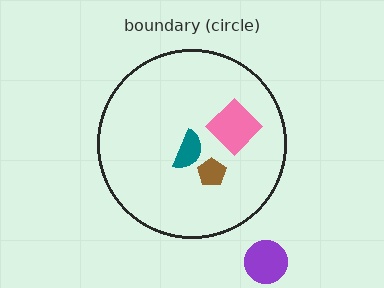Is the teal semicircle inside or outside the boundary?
Inside.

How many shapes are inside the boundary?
3 inside, 1 outside.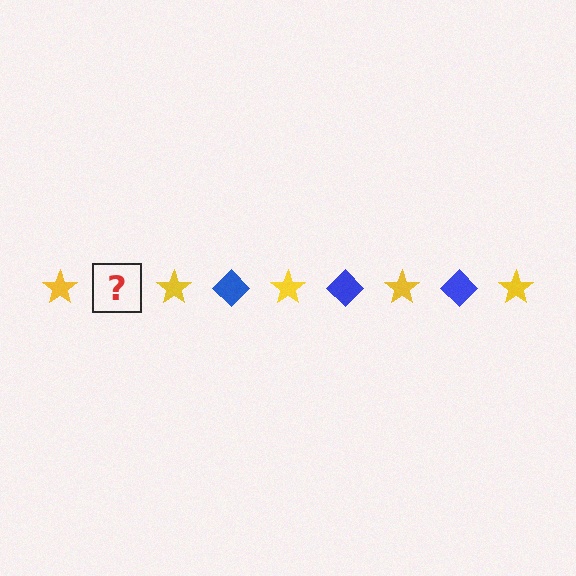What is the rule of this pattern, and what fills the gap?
The rule is that the pattern alternates between yellow star and blue diamond. The gap should be filled with a blue diamond.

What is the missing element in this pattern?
The missing element is a blue diamond.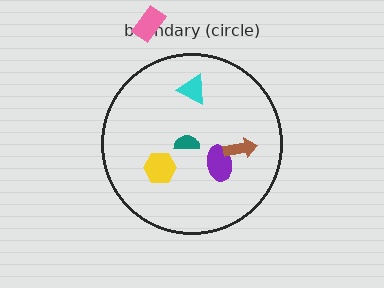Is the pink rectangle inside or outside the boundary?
Outside.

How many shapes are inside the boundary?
5 inside, 1 outside.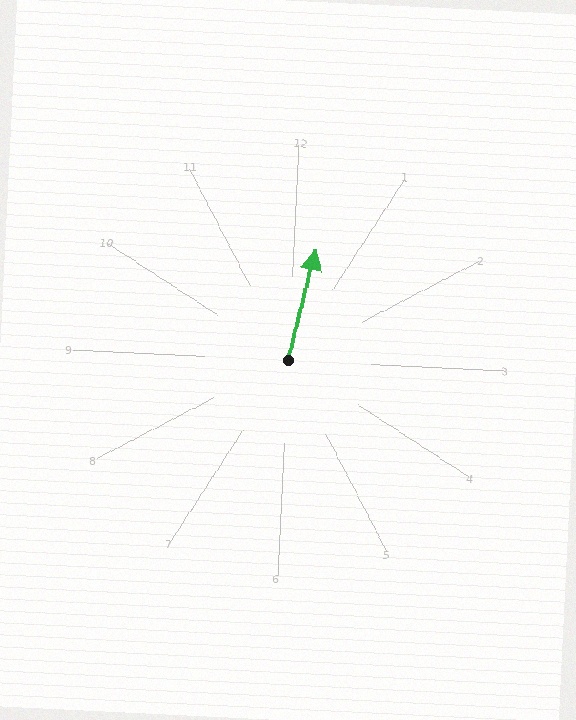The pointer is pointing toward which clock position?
Roughly 12 o'clock.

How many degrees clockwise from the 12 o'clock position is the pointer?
Approximately 11 degrees.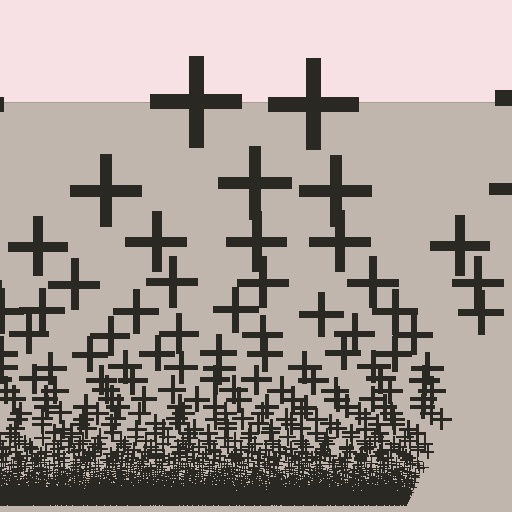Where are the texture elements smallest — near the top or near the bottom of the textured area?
Near the bottom.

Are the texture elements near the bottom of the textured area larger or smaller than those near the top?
Smaller. The gradient is inverted — elements near the bottom are smaller and denser.